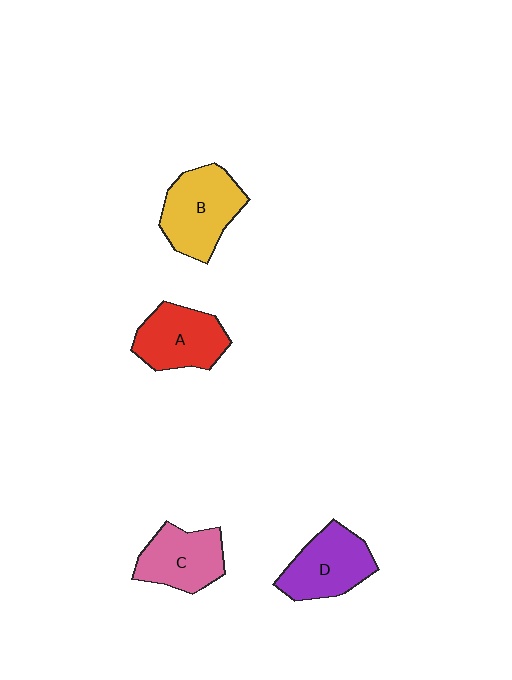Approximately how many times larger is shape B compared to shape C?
Approximately 1.2 times.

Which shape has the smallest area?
Shape C (pink).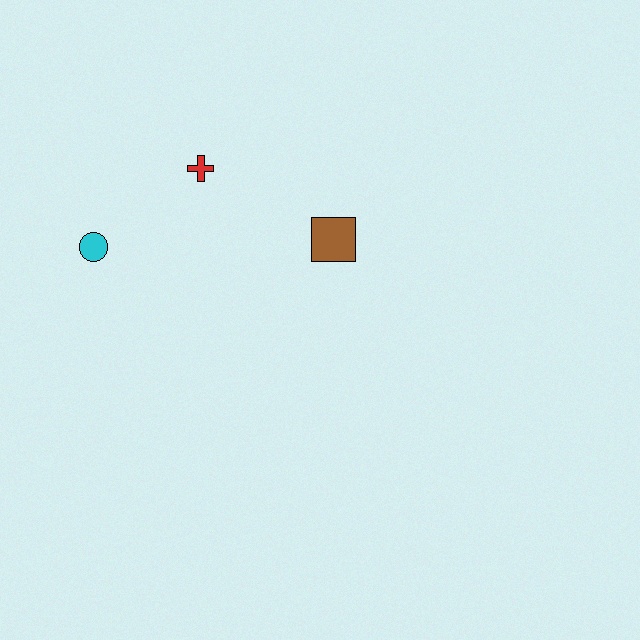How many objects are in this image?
There are 3 objects.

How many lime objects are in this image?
There are no lime objects.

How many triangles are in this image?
There are no triangles.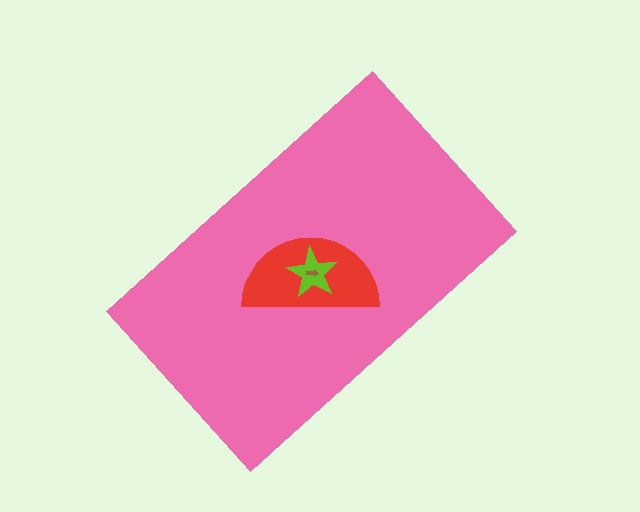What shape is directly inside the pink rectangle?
The red semicircle.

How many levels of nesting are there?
4.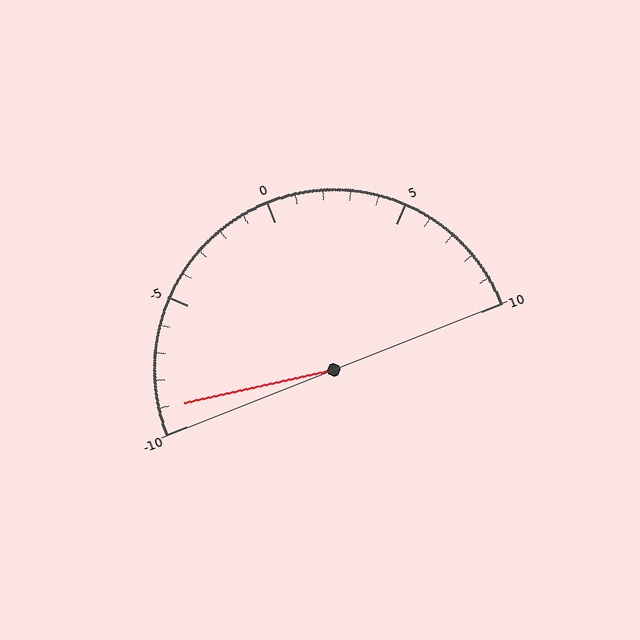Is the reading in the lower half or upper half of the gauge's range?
The reading is in the lower half of the range (-10 to 10).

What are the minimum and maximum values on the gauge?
The gauge ranges from -10 to 10.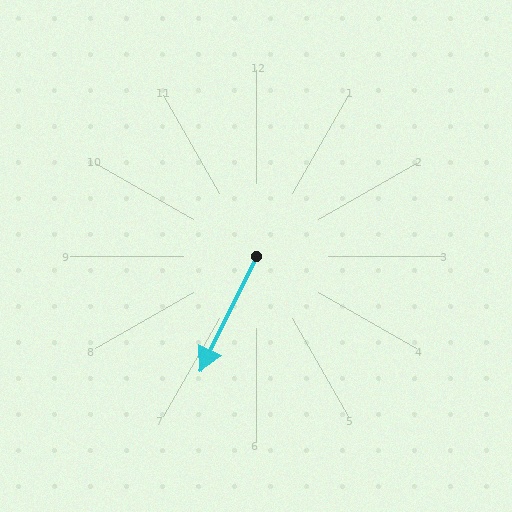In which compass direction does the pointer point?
Southwest.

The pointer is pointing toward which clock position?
Roughly 7 o'clock.